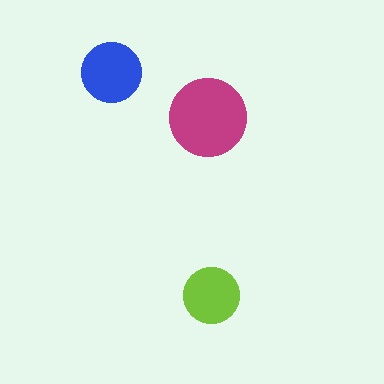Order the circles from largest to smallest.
the magenta one, the blue one, the lime one.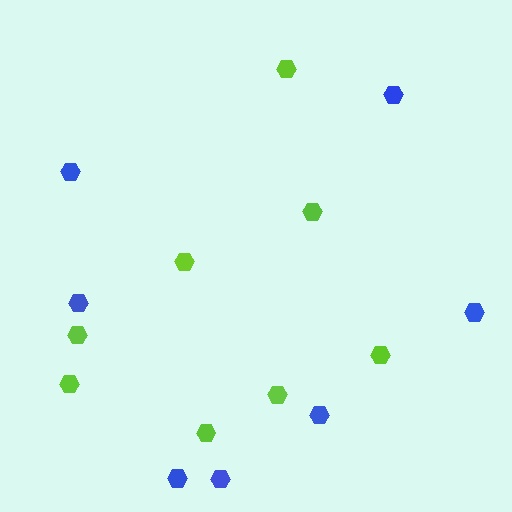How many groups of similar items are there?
There are 2 groups: one group of lime hexagons (8) and one group of blue hexagons (7).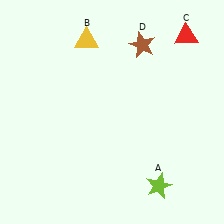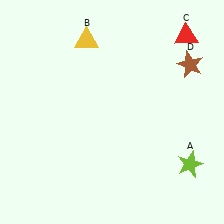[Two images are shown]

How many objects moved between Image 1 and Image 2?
2 objects moved between the two images.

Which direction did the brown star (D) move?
The brown star (D) moved right.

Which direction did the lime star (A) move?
The lime star (A) moved right.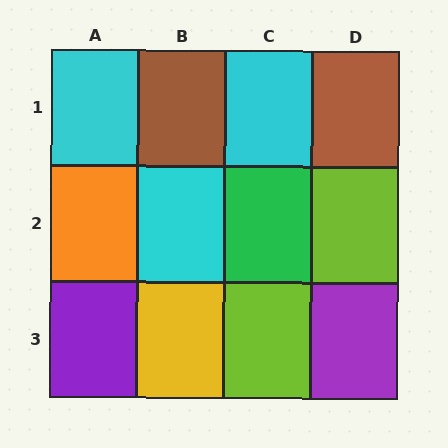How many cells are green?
1 cell is green.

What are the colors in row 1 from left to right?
Cyan, brown, cyan, brown.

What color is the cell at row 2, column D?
Lime.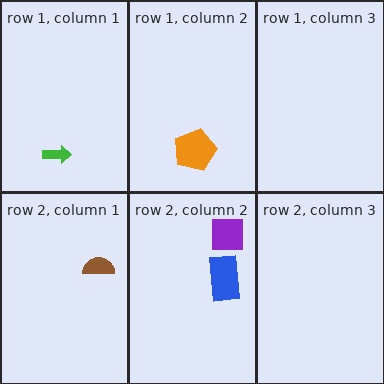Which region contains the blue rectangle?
The row 2, column 2 region.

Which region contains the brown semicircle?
The row 2, column 1 region.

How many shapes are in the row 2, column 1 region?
1.